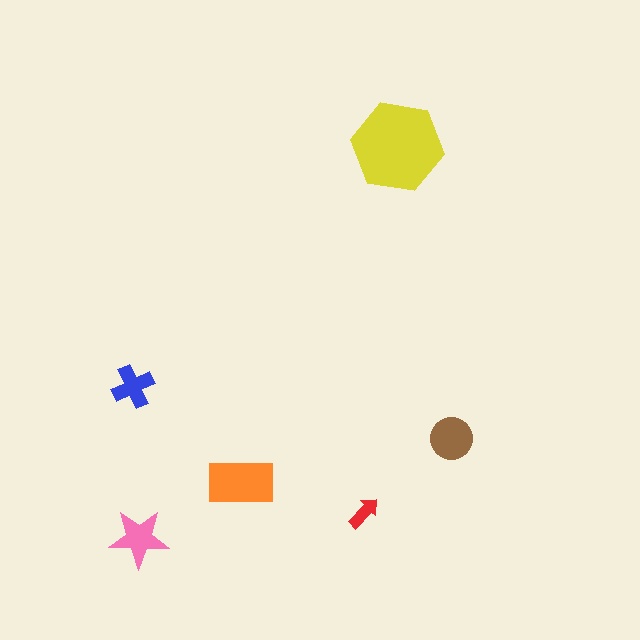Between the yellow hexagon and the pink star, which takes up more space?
The yellow hexagon.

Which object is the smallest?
The red arrow.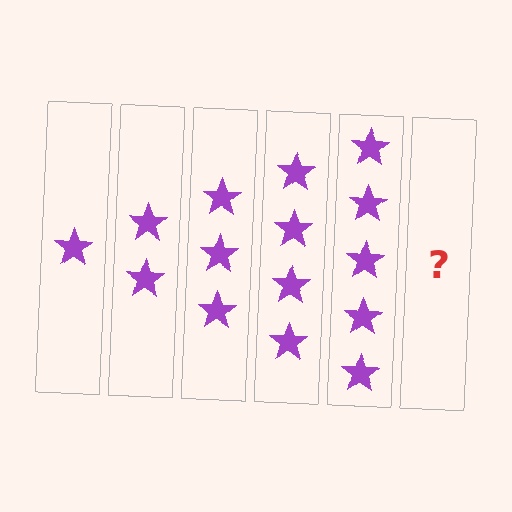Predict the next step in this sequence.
The next step is 6 stars.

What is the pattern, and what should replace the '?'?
The pattern is that each step adds one more star. The '?' should be 6 stars.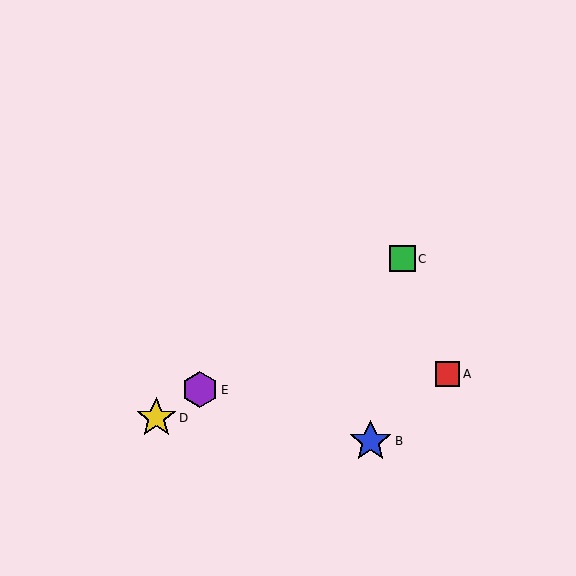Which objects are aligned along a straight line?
Objects C, D, E are aligned along a straight line.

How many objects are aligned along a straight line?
3 objects (C, D, E) are aligned along a straight line.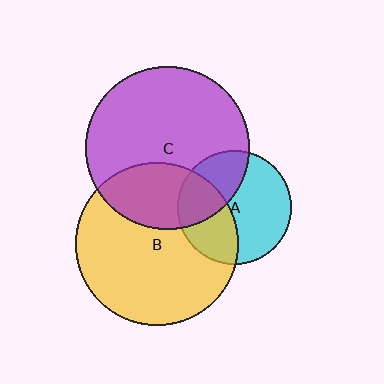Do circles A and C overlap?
Yes.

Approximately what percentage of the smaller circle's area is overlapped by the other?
Approximately 35%.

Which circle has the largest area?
Circle C (purple).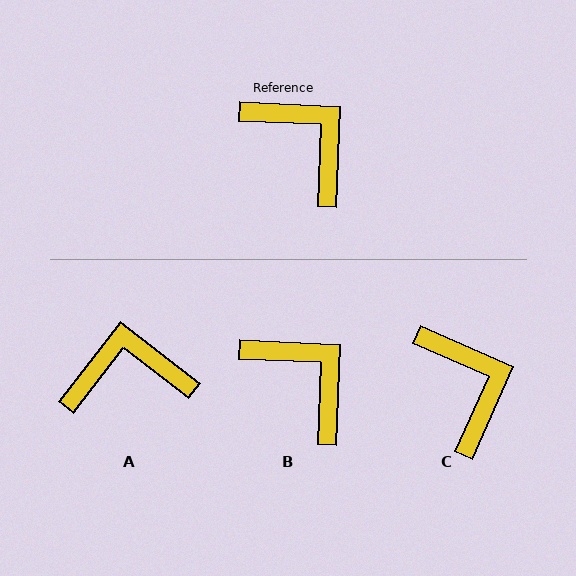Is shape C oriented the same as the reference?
No, it is off by about 21 degrees.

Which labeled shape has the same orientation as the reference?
B.